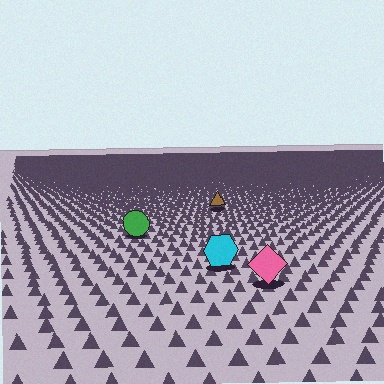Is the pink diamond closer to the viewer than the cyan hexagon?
Yes. The pink diamond is closer — you can tell from the texture gradient: the ground texture is coarser near it.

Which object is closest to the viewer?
The pink diamond is closest. The texture marks near it are larger and more spread out.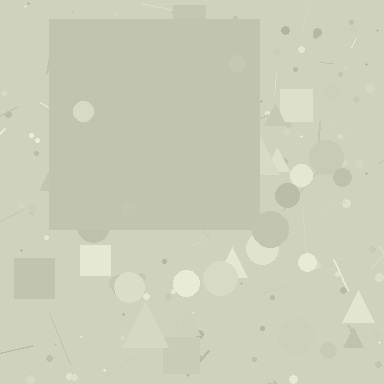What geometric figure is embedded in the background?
A square is embedded in the background.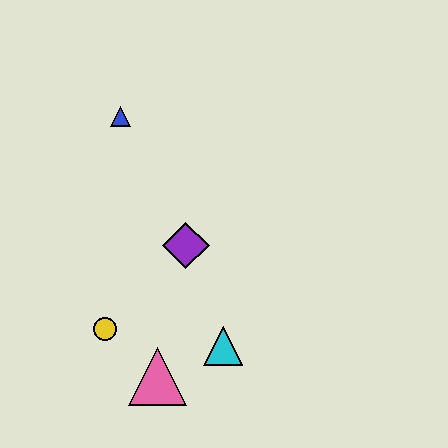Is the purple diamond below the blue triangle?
Yes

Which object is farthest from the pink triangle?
The blue triangle is farthest from the pink triangle.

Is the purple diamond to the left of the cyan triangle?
Yes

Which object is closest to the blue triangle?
The purple diamond is closest to the blue triangle.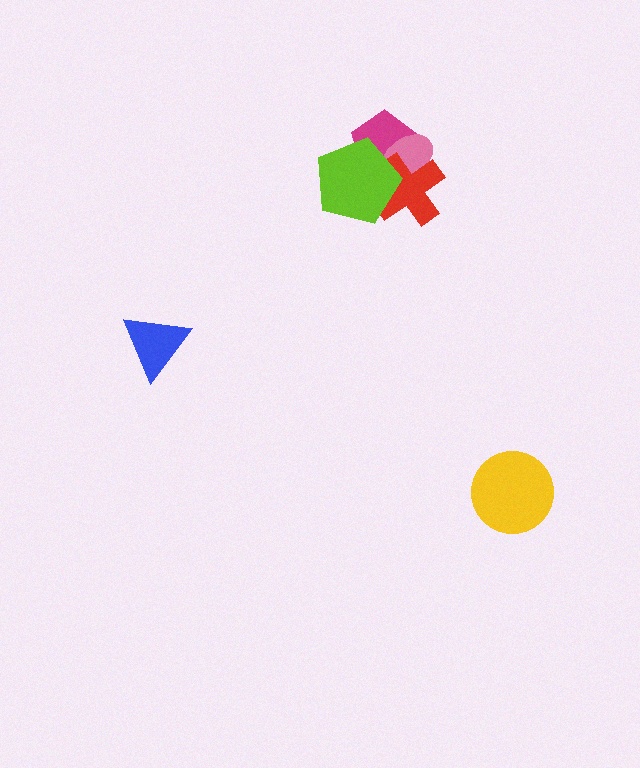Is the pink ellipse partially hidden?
Yes, it is partially covered by another shape.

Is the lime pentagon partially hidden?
No, no other shape covers it.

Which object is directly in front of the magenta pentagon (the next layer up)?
The pink ellipse is directly in front of the magenta pentagon.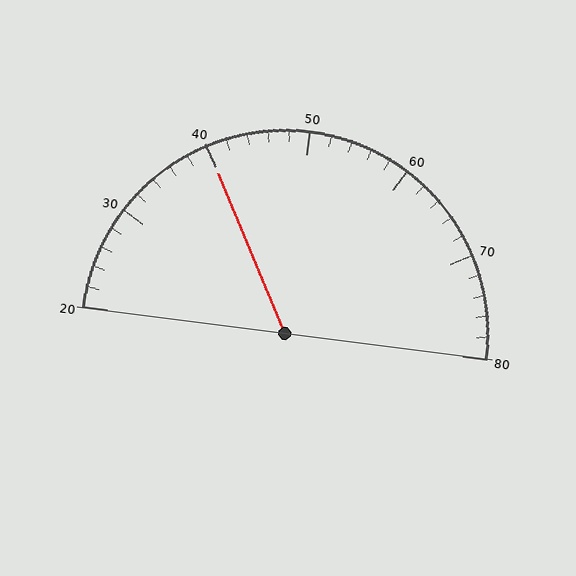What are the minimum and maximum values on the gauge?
The gauge ranges from 20 to 80.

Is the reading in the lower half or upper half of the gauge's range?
The reading is in the lower half of the range (20 to 80).